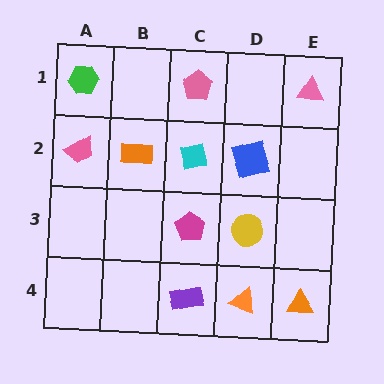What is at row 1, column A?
A green hexagon.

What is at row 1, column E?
A pink triangle.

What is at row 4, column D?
An orange triangle.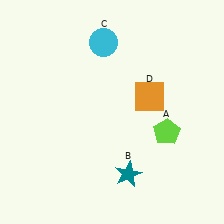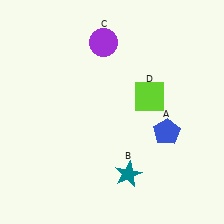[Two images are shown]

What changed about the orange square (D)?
In Image 1, D is orange. In Image 2, it changed to lime.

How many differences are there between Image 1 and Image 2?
There are 3 differences between the two images.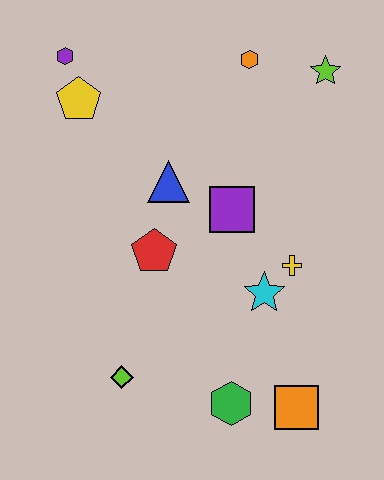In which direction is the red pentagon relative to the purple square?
The red pentagon is to the left of the purple square.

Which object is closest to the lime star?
The orange hexagon is closest to the lime star.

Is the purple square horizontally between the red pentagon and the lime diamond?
No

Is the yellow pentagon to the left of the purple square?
Yes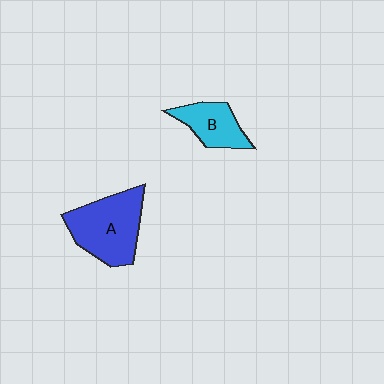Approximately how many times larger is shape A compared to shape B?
Approximately 1.7 times.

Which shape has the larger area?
Shape A (blue).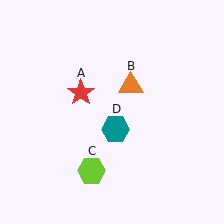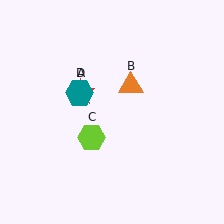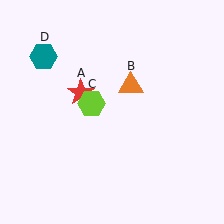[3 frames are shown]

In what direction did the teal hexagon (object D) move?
The teal hexagon (object D) moved up and to the left.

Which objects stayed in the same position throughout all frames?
Red star (object A) and orange triangle (object B) remained stationary.